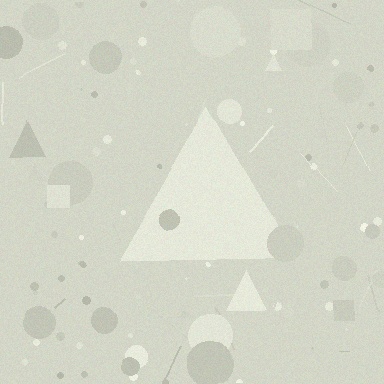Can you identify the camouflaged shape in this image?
The camouflaged shape is a triangle.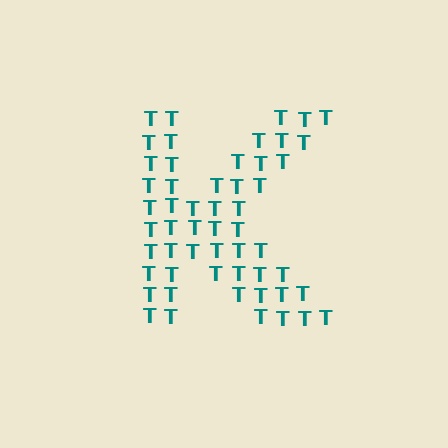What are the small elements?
The small elements are letter T's.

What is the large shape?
The large shape is the letter K.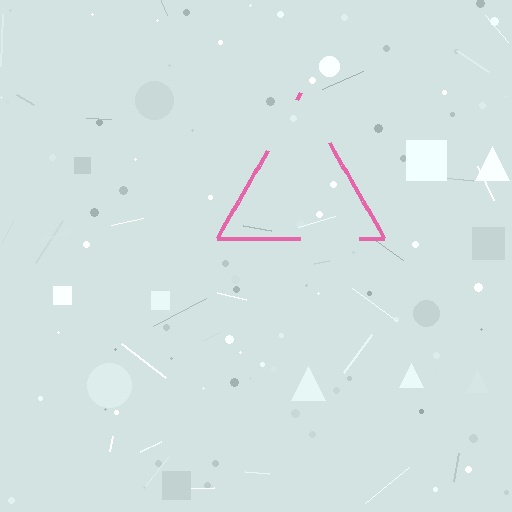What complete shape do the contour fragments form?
The contour fragments form a triangle.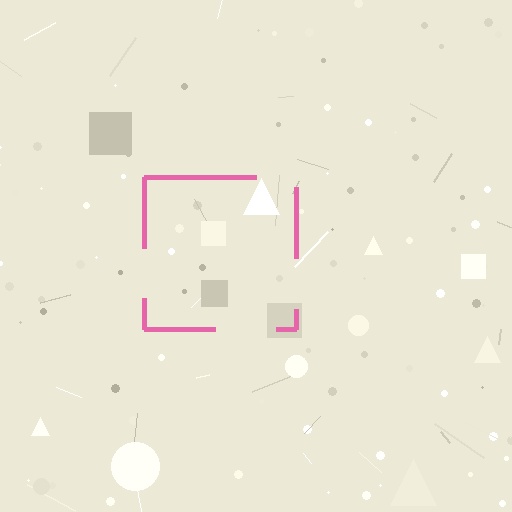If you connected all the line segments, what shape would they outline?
They would outline a square.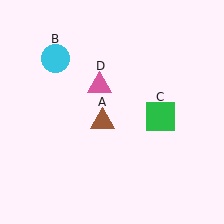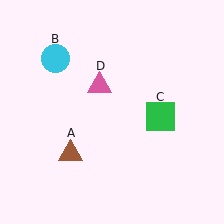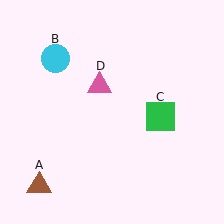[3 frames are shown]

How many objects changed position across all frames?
1 object changed position: brown triangle (object A).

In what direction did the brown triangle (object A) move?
The brown triangle (object A) moved down and to the left.